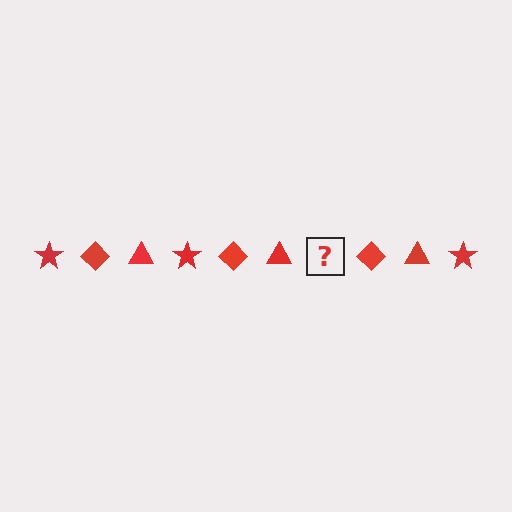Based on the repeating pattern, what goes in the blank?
The blank should be a red star.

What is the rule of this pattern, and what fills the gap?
The rule is that the pattern cycles through star, diamond, triangle shapes in red. The gap should be filled with a red star.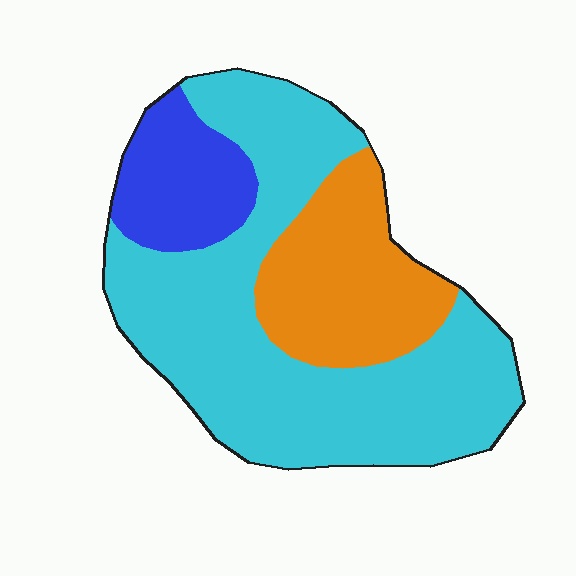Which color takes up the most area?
Cyan, at roughly 60%.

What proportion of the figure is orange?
Orange takes up between a sixth and a third of the figure.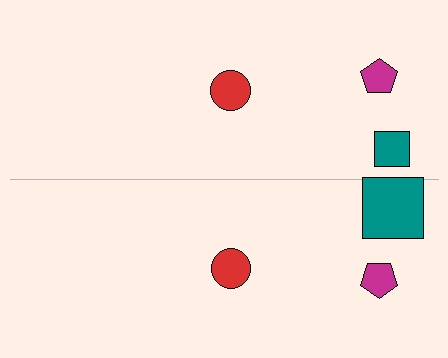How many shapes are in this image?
There are 6 shapes in this image.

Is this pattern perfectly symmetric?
No, the pattern is not perfectly symmetric. The teal square on the bottom side has a different size than its mirror counterpart.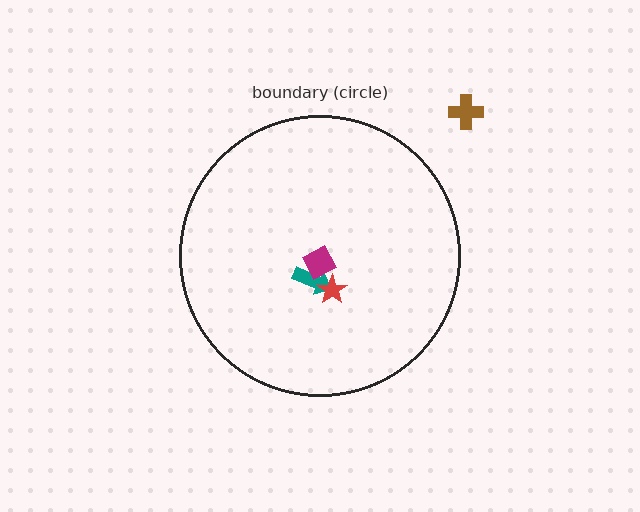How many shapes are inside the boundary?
3 inside, 1 outside.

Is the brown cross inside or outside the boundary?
Outside.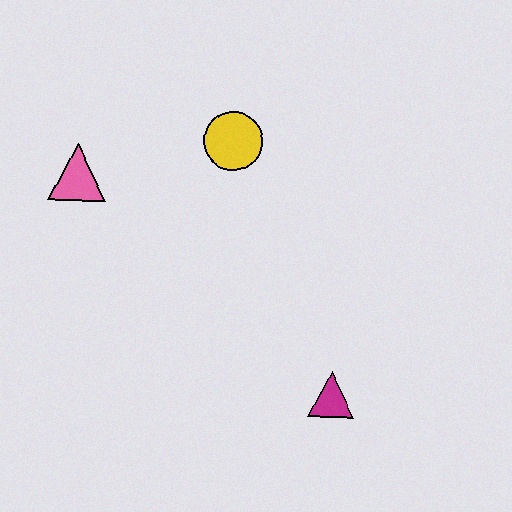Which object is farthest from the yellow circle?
The magenta triangle is farthest from the yellow circle.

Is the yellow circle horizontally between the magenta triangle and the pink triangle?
Yes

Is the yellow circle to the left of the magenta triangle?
Yes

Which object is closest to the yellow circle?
The pink triangle is closest to the yellow circle.